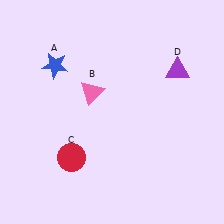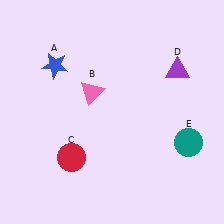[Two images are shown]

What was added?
A teal circle (E) was added in Image 2.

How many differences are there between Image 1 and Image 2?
There is 1 difference between the two images.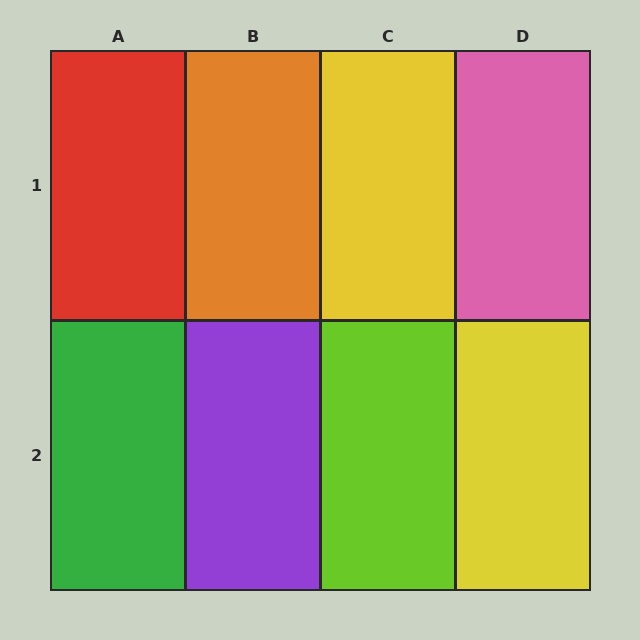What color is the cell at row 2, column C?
Lime.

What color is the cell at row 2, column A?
Green.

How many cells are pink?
1 cell is pink.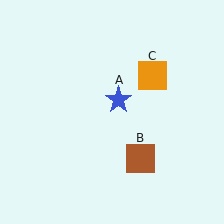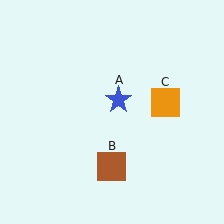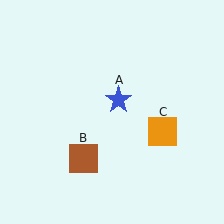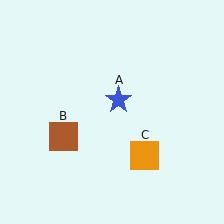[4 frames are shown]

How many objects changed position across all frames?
2 objects changed position: brown square (object B), orange square (object C).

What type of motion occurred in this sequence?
The brown square (object B), orange square (object C) rotated clockwise around the center of the scene.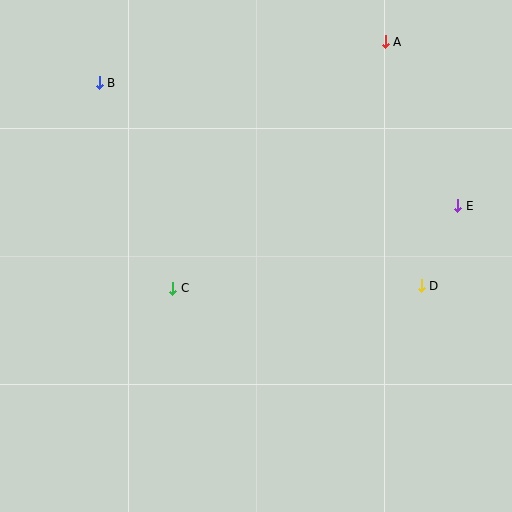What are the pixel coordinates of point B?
Point B is at (99, 83).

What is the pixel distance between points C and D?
The distance between C and D is 248 pixels.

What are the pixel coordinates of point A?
Point A is at (385, 42).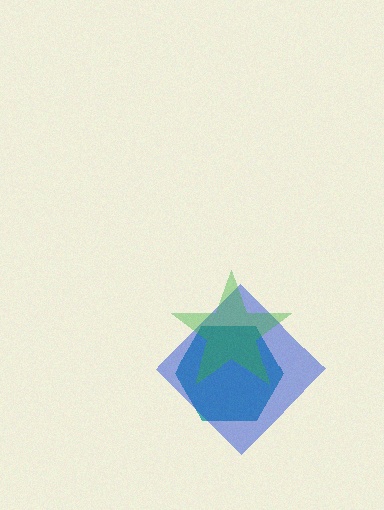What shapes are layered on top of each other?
The layered shapes are: a teal hexagon, a blue diamond, a green star.